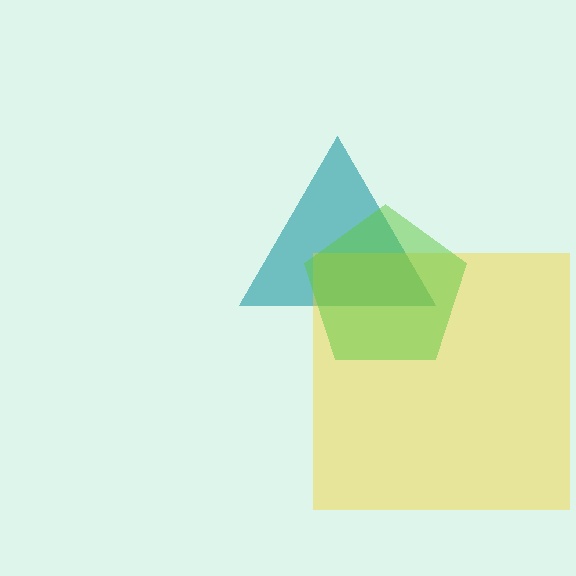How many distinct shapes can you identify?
There are 3 distinct shapes: a teal triangle, a yellow square, a lime pentagon.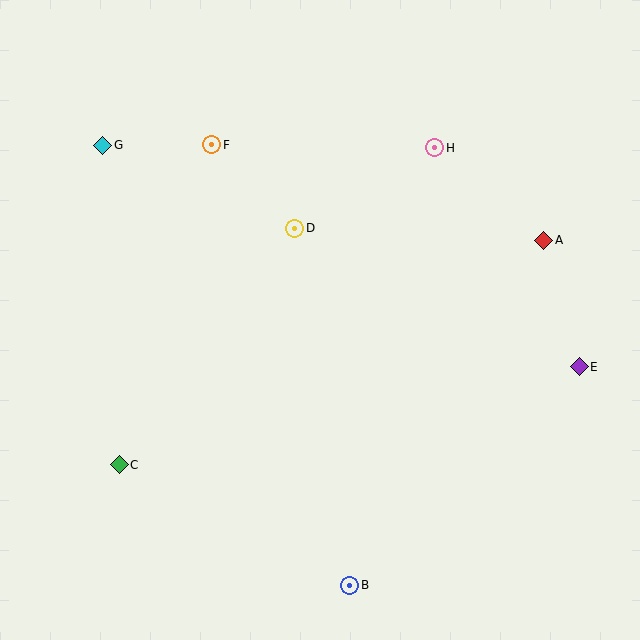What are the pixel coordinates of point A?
Point A is at (544, 240).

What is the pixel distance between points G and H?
The distance between G and H is 332 pixels.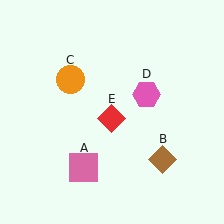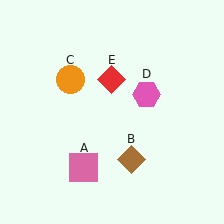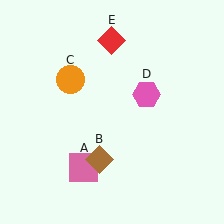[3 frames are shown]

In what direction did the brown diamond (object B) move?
The brown diamond (object B) moved left.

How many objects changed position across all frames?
2 objects changed position: brown diamond (object B), red diamond (object E).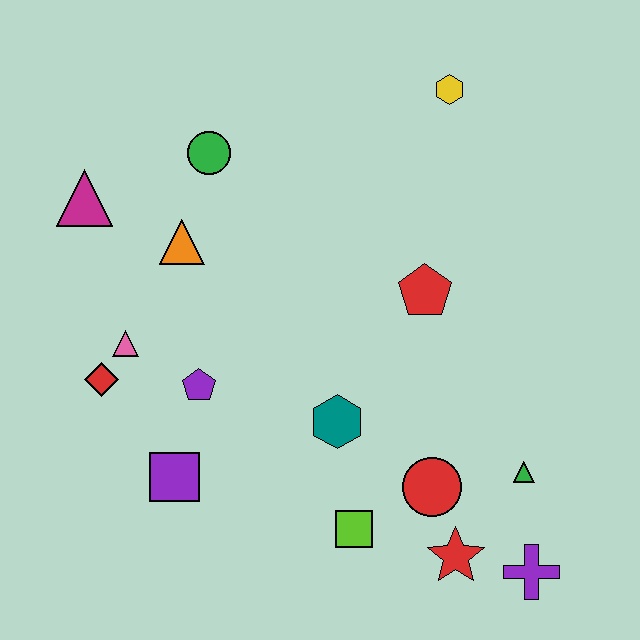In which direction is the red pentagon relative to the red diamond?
The red pentagon is to the right of the red diamond.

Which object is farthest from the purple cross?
The magenta triangle is farthest from the purple cross.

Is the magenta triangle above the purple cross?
Yes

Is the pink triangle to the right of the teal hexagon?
No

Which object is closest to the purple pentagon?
The pink triangle is closest to the purple pentagon.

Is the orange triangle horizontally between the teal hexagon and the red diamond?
Yes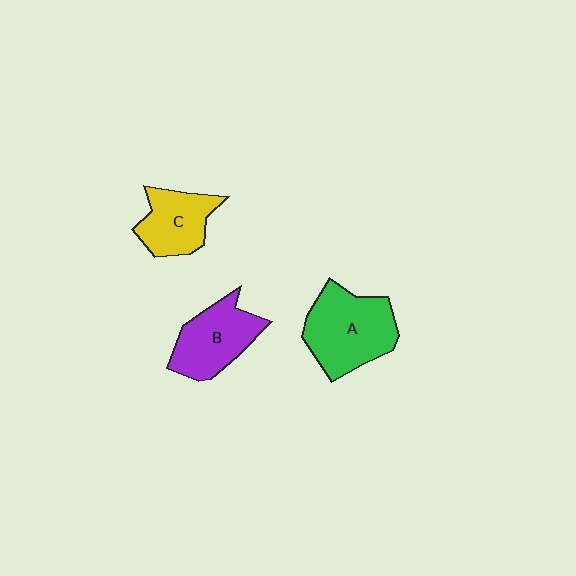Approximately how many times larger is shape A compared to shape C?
Approximately 1.5 times.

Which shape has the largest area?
Shape A (green).